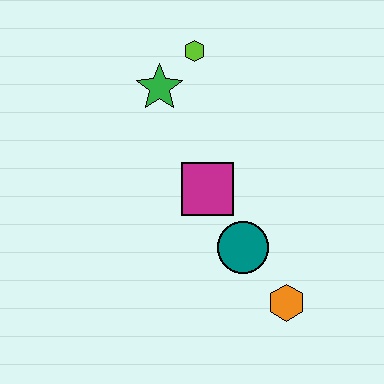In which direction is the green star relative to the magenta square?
The green star is above the magenta square.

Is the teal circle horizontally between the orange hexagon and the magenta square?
Yes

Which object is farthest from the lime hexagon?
The orange hexagon is farthest from the lime hexagon.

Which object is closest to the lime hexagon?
The green star is closest to the lime hexagon.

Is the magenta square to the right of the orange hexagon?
No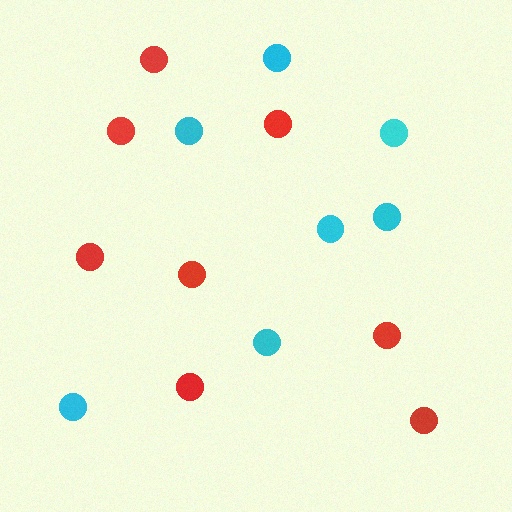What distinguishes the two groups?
There are 2 groups: one group of red circles (8) and one group of cyan circles (7).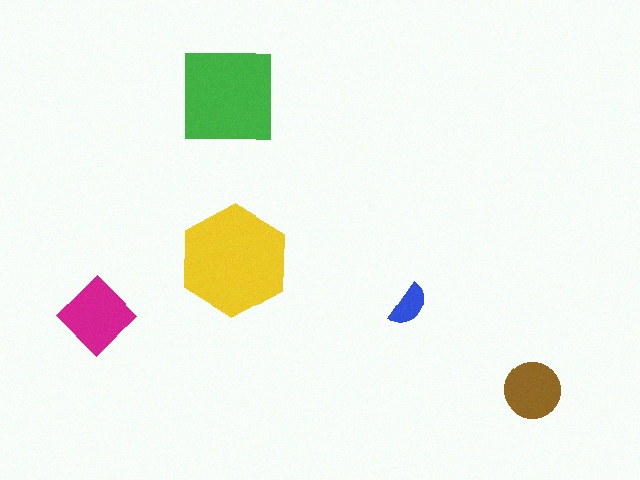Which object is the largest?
The yellow hexagon.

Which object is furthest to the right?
The brown circle is rightmost.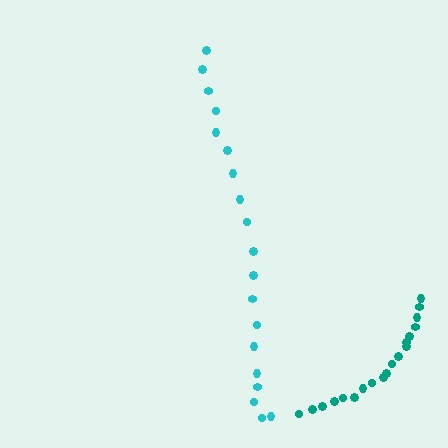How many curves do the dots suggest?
There are 2 distinct paths.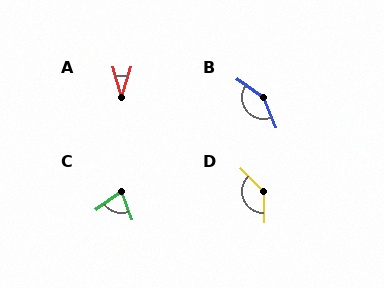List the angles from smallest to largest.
A (33°), C (75°), D (135°), B (148°).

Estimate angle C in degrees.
Approximately 75 degrees.